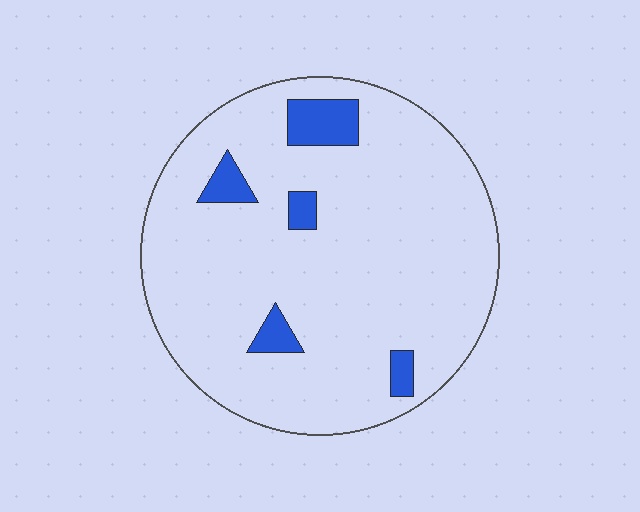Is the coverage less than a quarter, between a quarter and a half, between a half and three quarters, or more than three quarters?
Less than a quarter.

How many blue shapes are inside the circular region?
5.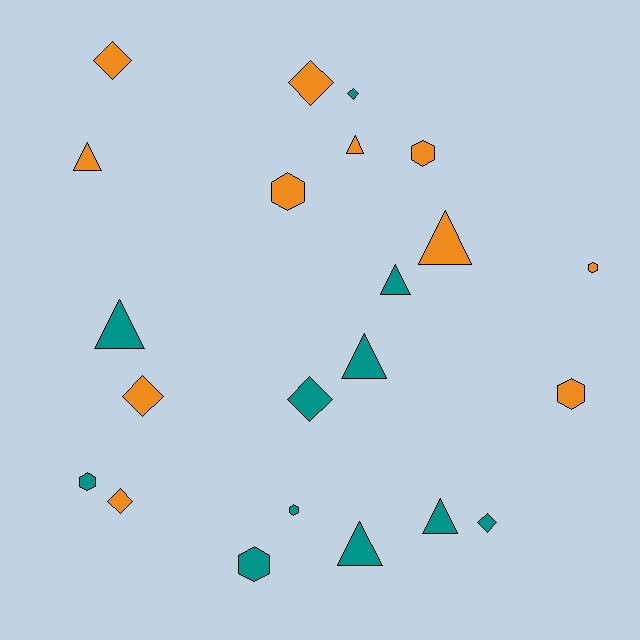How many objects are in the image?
There are 22 objects.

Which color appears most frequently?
Teal, with 11 objects.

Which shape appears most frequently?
Triangle, with 8 objects.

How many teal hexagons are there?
There are 3 teal hexagons.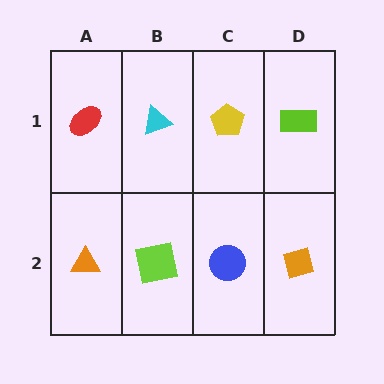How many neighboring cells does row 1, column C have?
3.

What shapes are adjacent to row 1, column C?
A blue circle (row 2, column C), a cyan triangle (row 1, column B), a lime rectangle (row 1, column D).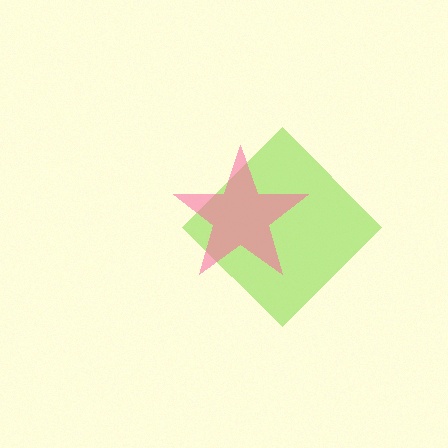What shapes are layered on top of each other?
The layered shapes are: a lime diamond, a pink star.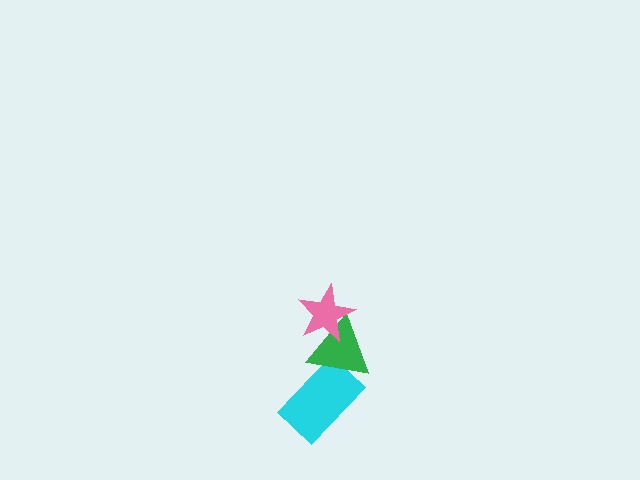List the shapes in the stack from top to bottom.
From top to bottom: the pink star, the green triangle, the cyan rectangle.